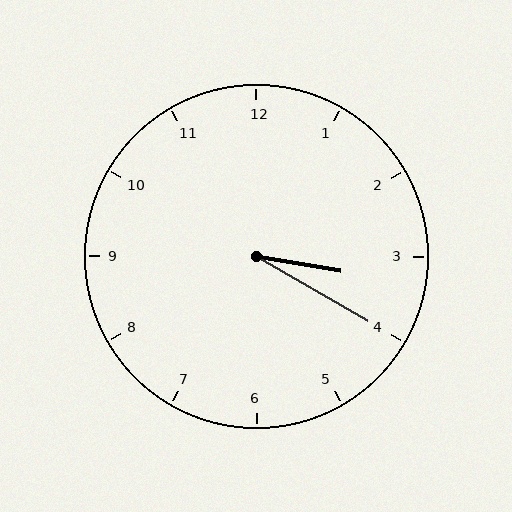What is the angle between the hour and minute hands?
Approximately 20 degrees.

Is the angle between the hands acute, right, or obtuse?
It is acute.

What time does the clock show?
3:20.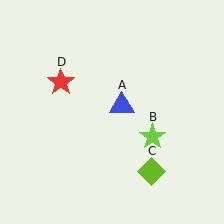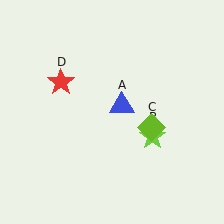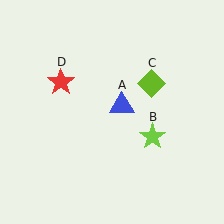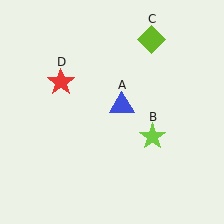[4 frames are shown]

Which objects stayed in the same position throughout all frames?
Blue triangle (object A) and lime star (object B) and red star (object D) remained stationary.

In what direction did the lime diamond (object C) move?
The lime diamond (object C) moved up.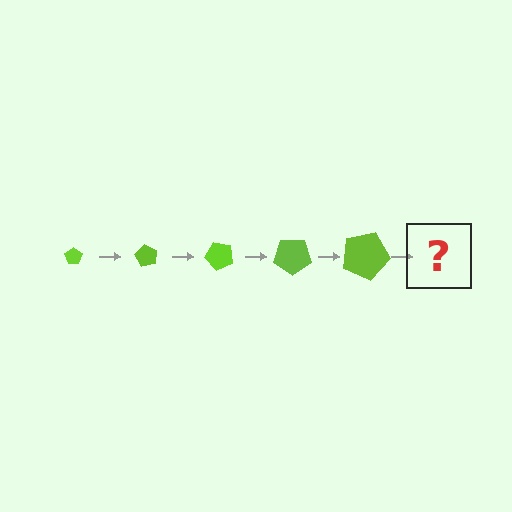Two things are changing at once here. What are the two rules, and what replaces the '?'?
The two rules are that the pentagon grows larger each step and it rotates 60 degrees each step. The '?' should be a pentagon, larger than the previous one and rotated 300 degrees from the start.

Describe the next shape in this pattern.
It should be a pentagon, larger than the previous one and rotated 300 degrees from the start.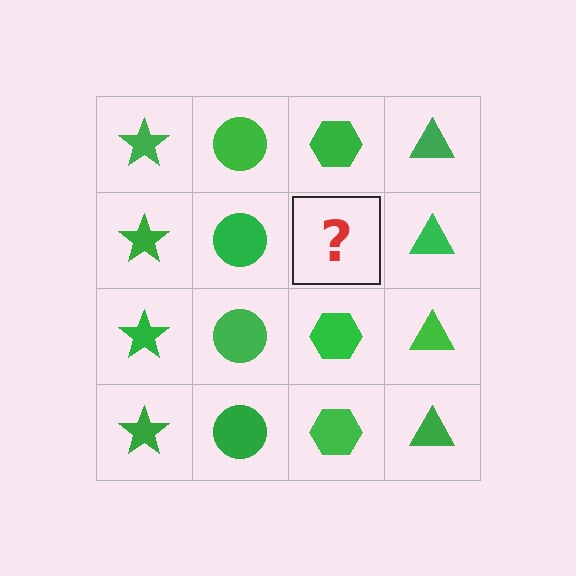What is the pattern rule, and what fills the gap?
The rule is that each column has a consistent shape. The gap should be filled with a green hexagon.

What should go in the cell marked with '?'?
The missing cell should contain a green hexagon.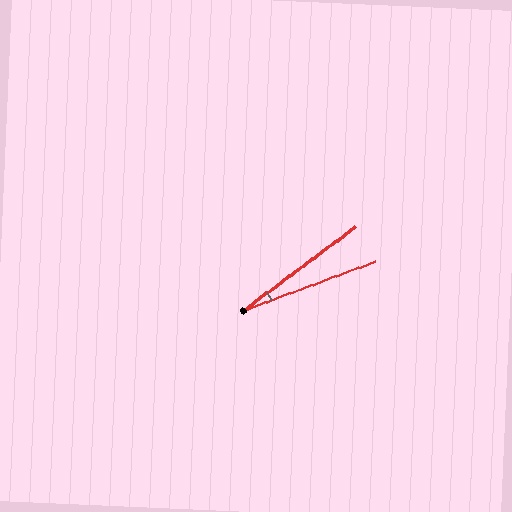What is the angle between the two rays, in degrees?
Approximately 16 degrees.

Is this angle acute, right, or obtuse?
It is acute.